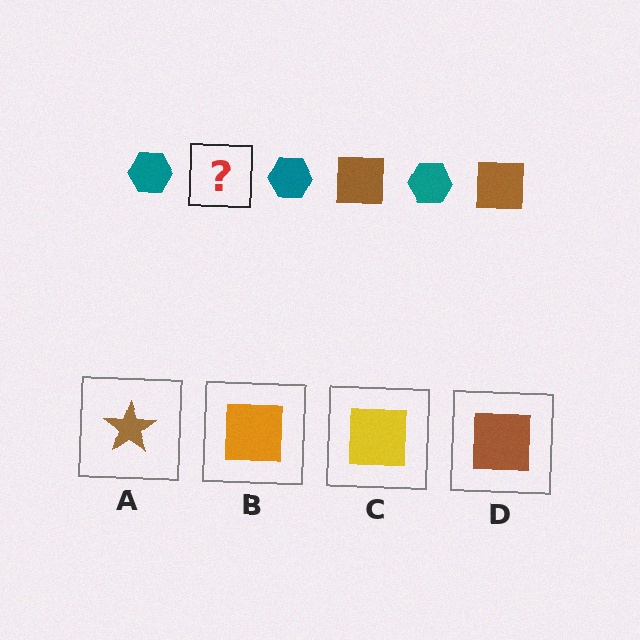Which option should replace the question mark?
Option D.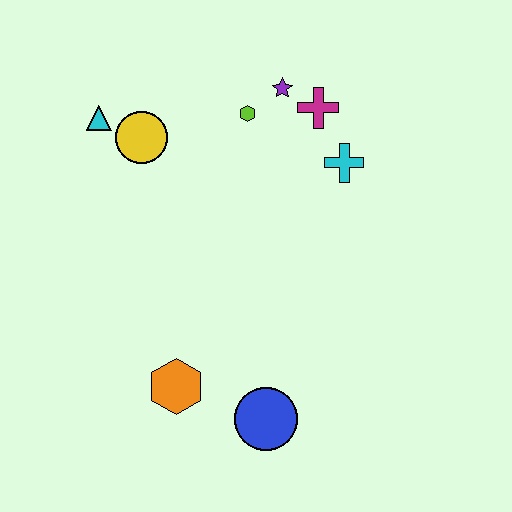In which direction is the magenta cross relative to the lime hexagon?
The magenta cross is to the right of the lime hexagon.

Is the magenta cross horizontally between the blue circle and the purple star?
No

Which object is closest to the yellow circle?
The cyan triangle is closest to the yellow circle.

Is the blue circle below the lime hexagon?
Yes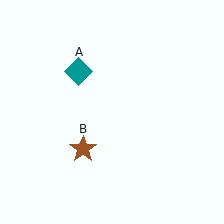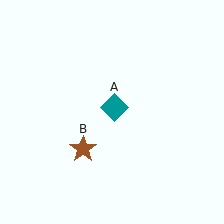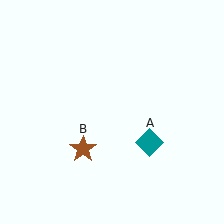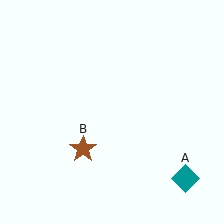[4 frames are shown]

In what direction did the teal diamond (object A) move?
The teal diamond (object A) moved down and to the right.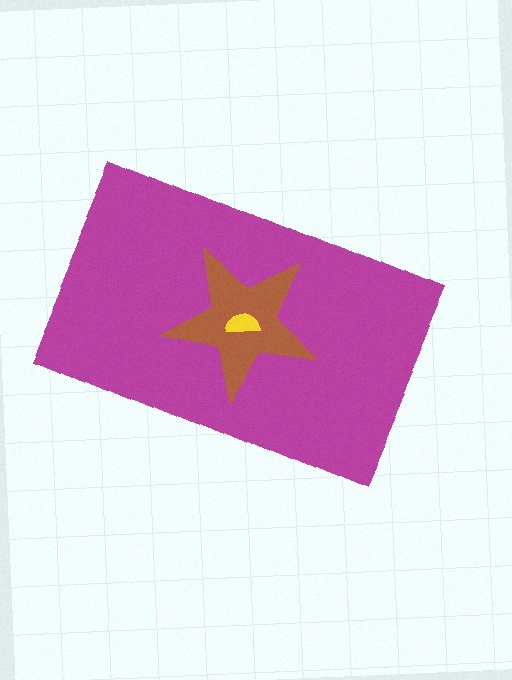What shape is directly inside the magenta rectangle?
The brown star.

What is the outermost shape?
The magenta rectangle.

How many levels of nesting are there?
3.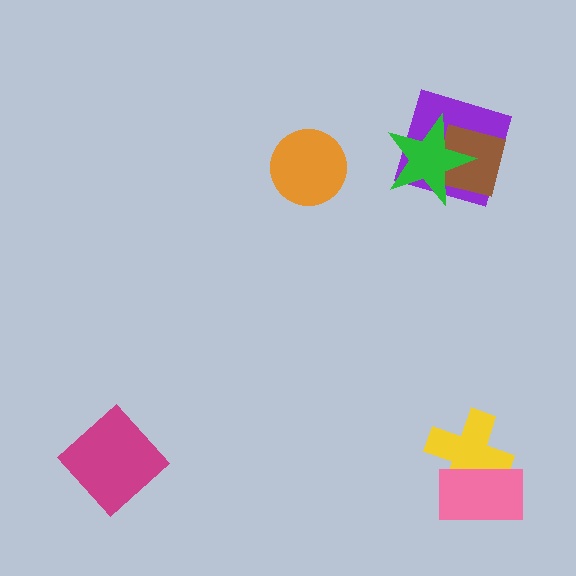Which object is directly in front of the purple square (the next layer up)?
The brown square is directly in front of the purple square.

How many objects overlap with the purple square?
2 objects overlap with the purple square.